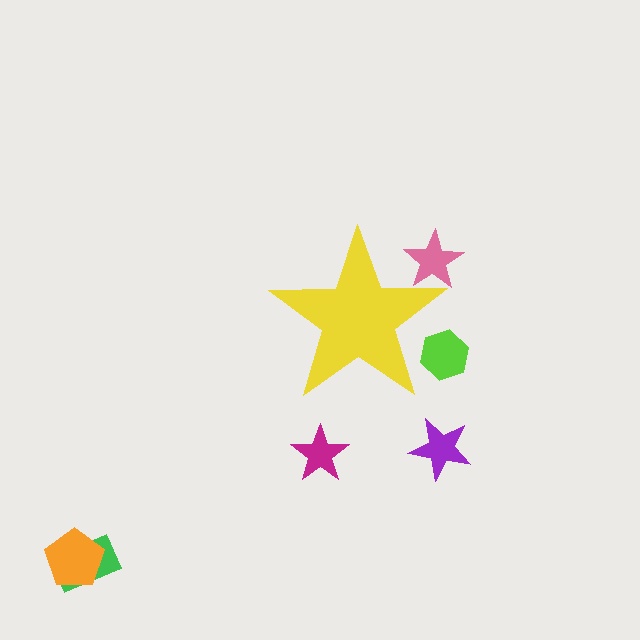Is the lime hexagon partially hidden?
Yes, the lime hexagon is partially hidden behind the yellow star.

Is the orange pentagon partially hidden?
No, the orange pentagon is fully visible.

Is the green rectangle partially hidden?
No, the green rectangle is fully visible.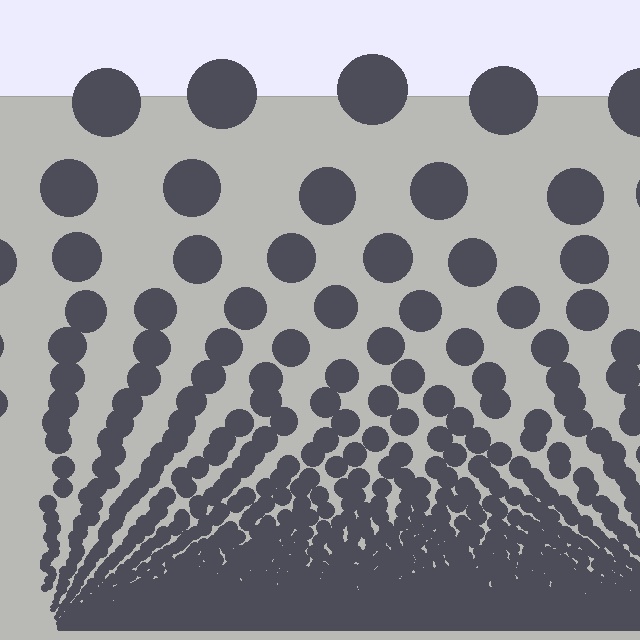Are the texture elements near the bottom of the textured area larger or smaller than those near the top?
Smaller. The gradient is inverted — elements near the bottom are smaller and denser.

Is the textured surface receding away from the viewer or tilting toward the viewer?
The surface appears to tilt toward the viewer. Texture elements get larger and sparser toward the top.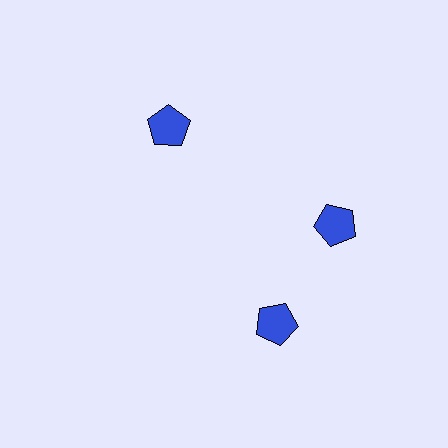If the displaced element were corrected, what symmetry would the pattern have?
It would have 3-fold rotational symmetry — the pattern would map onto itself every 120 degrees.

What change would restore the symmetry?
The symmetry would be restored by rotating it back into even spacing with its neighbors so that all 3 pentagons sit at equal angles and equal distance from the center.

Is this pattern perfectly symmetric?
No. The 3 blue pentagons are arranged in a ring, but one element near the 7 o'clock position is rotated out of alignment along the ring, breaking the 3-fold rotational symmetry.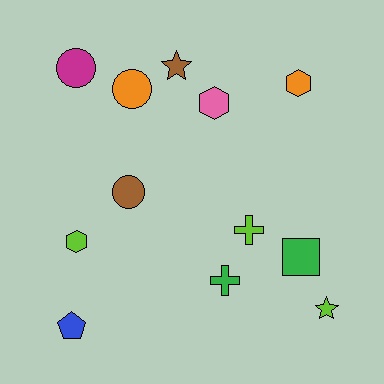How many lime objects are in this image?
There are 3 lime objects.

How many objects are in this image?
There are 12 objects.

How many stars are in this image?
There are 2 stars.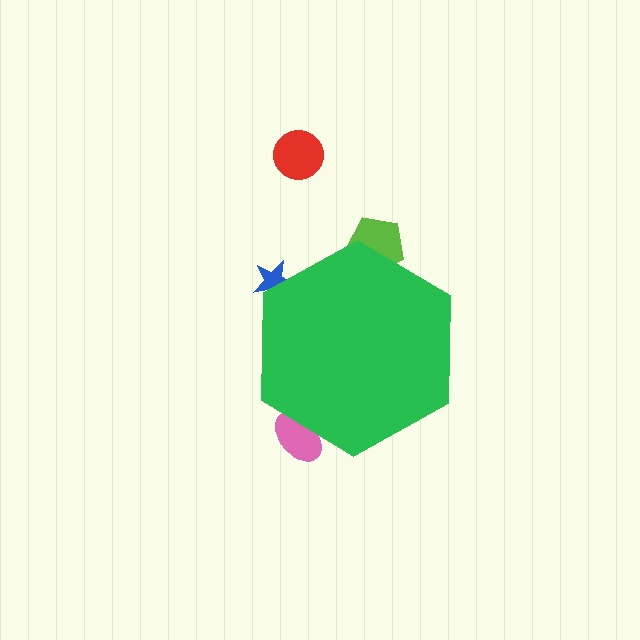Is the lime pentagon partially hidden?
Yes, the lime pentagon is partially hidden behind the green hexagon.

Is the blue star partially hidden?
Yes, the blue star is partially hidden behind the green hexagon.